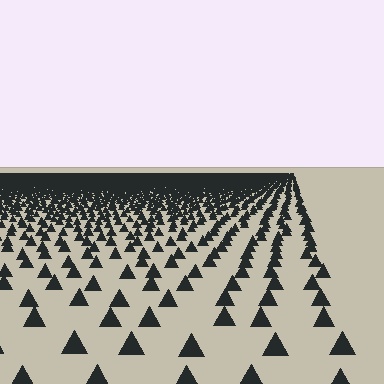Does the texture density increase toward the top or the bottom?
Density increases toward the top.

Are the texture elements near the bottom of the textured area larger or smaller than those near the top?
Larger. Near the bottom, elements are closer to the viewer and appear at a bigger on-screen size.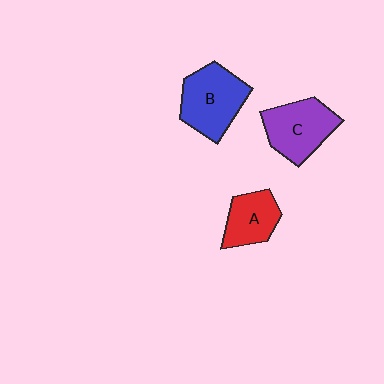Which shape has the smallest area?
Shape A (red).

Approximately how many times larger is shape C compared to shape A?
Approximately 1.4 times.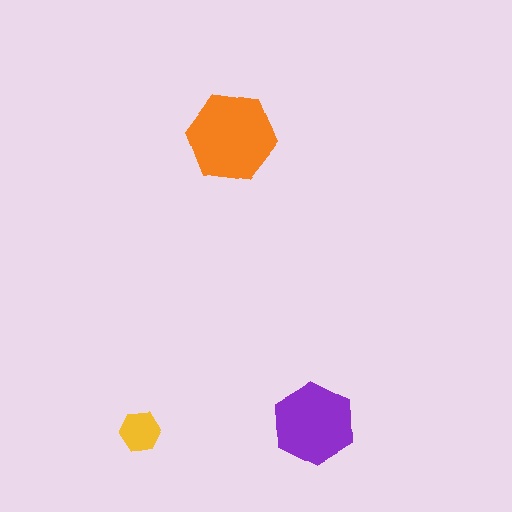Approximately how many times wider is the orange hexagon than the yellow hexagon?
About 2 times wider.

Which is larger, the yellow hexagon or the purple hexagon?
The purple one.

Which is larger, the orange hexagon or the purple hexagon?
The orange one.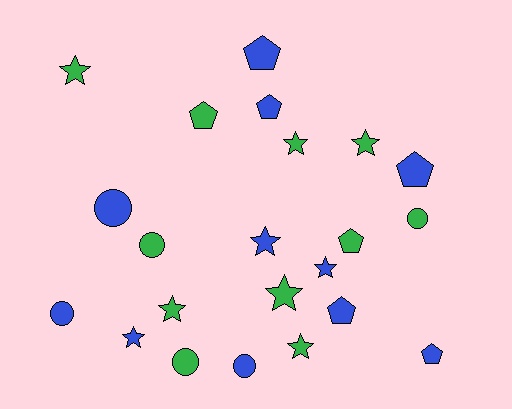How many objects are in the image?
There are 22 objects.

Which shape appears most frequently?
Star, with 9 objects.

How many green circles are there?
There are 3 green circles.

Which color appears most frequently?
Blue, with 11 objects.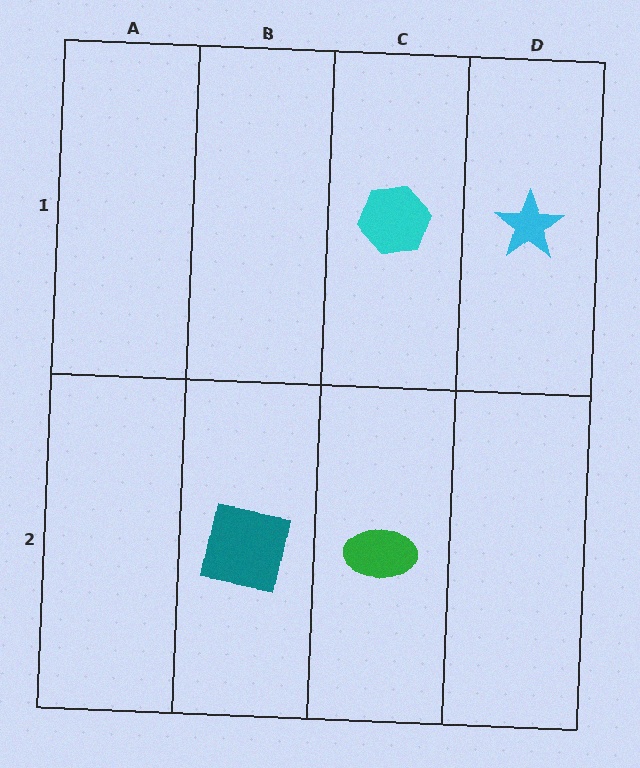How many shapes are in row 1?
2 shapes.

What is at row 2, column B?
A teal square.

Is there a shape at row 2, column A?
No, that cell is empty.